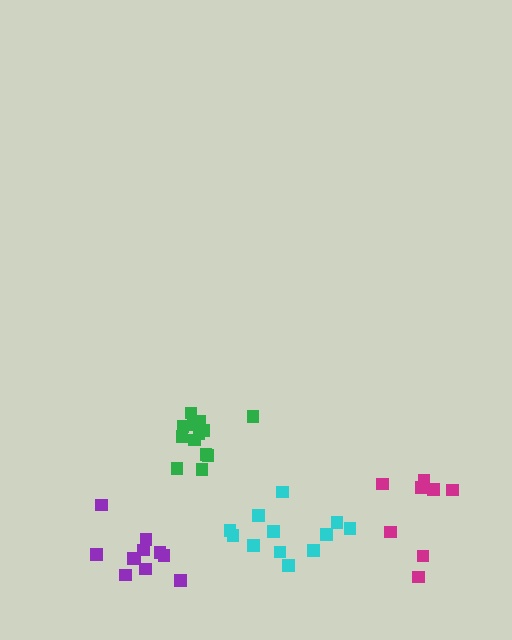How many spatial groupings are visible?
There are 4 spatial groupings.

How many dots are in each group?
Group 1: 12 dots, Group 2: 13 dots, Group 3: 11 dots, Group 4: 8 dots (44 total).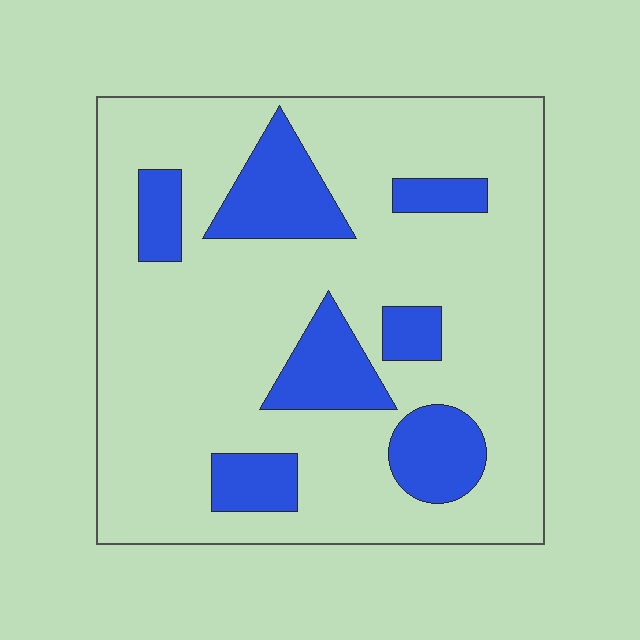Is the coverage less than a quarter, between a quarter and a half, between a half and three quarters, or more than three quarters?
Less than a quarter.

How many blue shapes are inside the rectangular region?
7.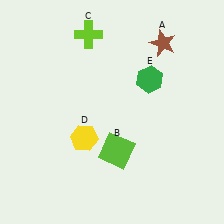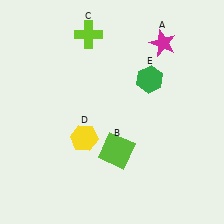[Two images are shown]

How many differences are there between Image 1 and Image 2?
There is 1 difference between the two images.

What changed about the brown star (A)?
In Image 1, A is brown. In Image 2, it changed to magenta.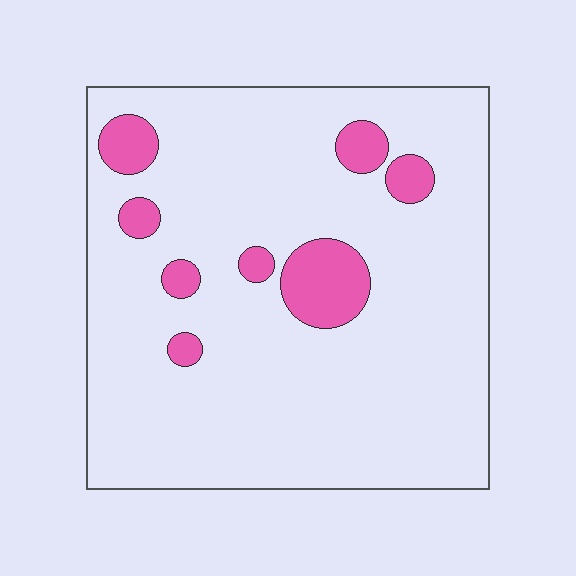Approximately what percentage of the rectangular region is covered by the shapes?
Approximately 10%.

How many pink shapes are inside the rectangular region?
8.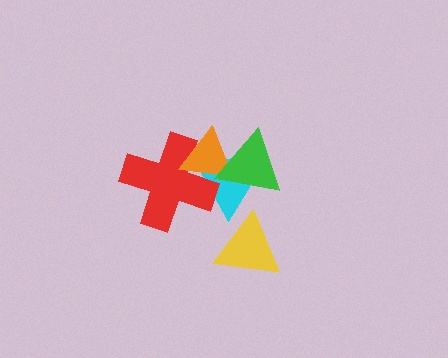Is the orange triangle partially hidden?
Yes, it is partially covered by another shape.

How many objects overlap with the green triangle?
2 objects overlap with the green triangle.